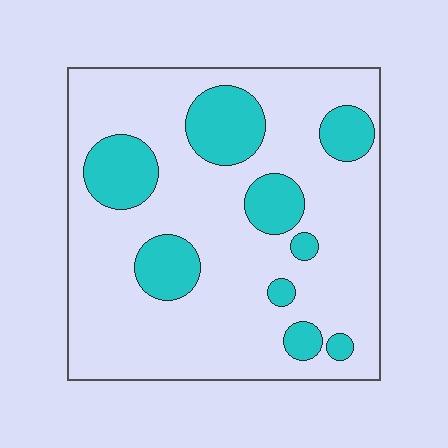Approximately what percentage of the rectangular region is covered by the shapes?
Approximately 20%.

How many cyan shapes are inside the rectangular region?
9.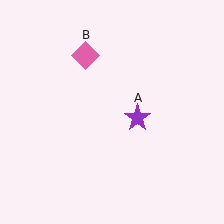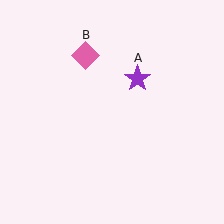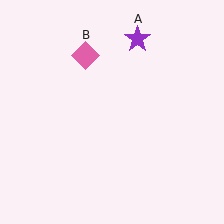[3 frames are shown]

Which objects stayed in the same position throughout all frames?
Pink diamond (object B) remained stationary.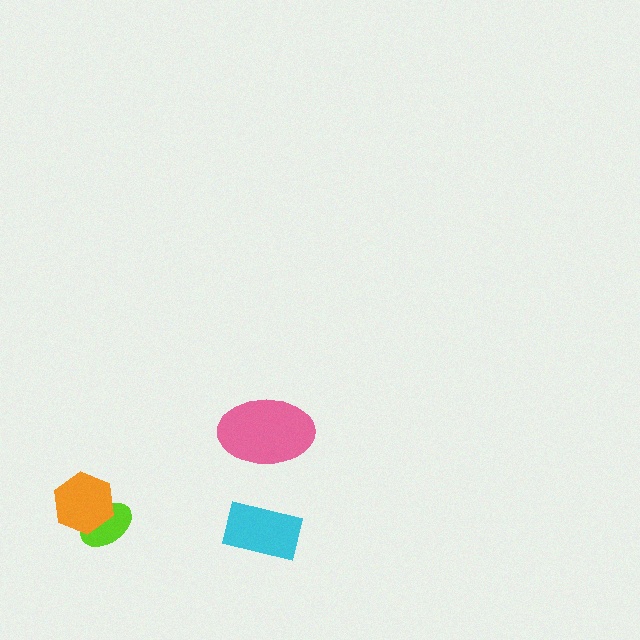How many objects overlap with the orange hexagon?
1 object overlaps with the orange hexagon.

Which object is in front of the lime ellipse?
The orange hexagon is in front of the lime ellipse.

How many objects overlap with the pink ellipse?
0 objects overlap with the pink ellipse.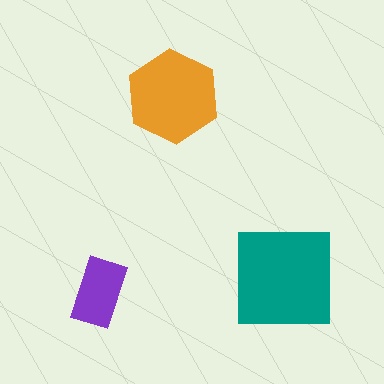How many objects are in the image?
There are 3 objects in the image.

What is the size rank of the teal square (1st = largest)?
1st.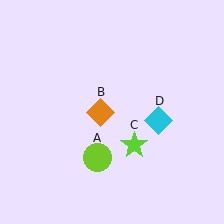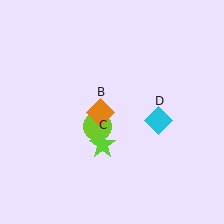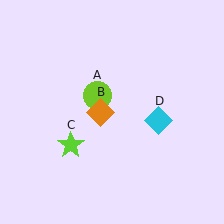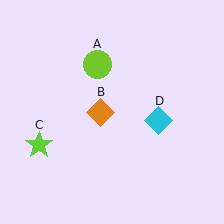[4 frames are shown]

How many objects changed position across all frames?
2 objects changed position: lime circle (object A), lime star (object C).